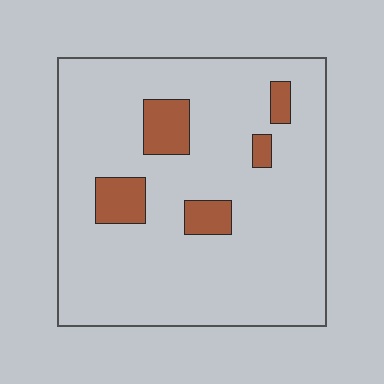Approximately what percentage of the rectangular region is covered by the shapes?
Approximately 10%.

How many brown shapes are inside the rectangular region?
5.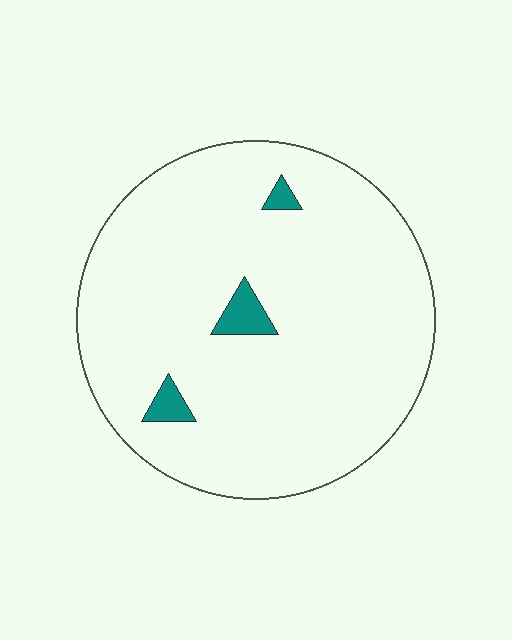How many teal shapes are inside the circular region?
3.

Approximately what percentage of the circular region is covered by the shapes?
Approximately 5%.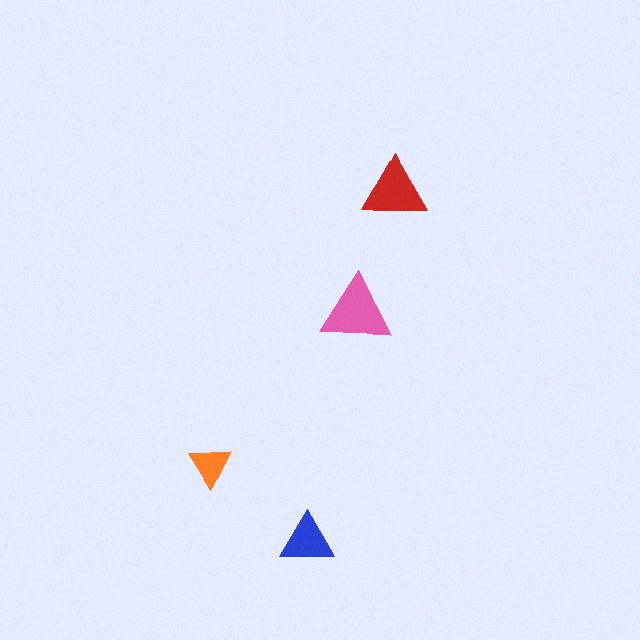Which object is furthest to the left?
The orange triangle is leftmost.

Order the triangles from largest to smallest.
the pink one, the red one, the blue one, the orange one.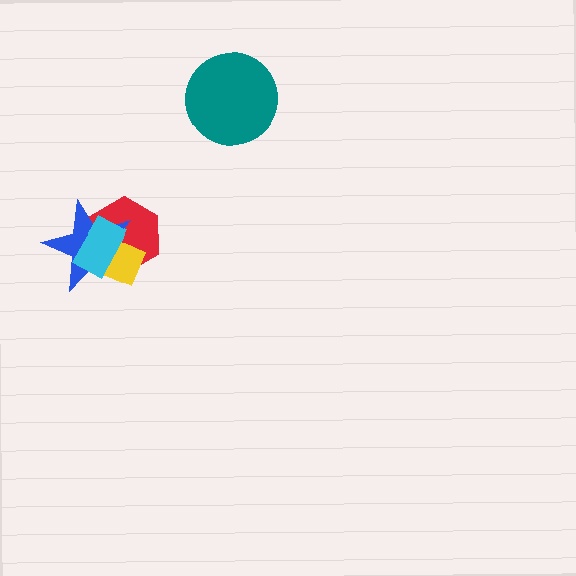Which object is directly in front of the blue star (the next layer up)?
The yellow diamond is directly in front of the blue star.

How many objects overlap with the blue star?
3 objects overlap with the blue star.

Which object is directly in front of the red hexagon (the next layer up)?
The blue star is directly in front of the red hexagon.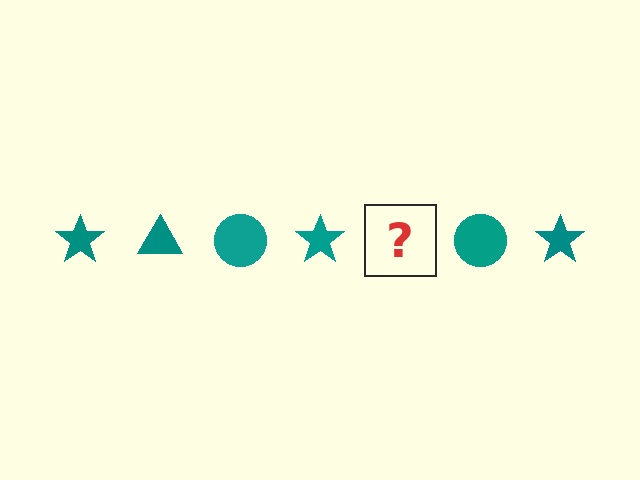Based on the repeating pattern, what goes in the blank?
The blank should be a teal triangle.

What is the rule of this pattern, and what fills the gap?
The rule is that the pattern cycles through star, triangle, circle shapes in teal. The gap should be filled with a teal triangle.